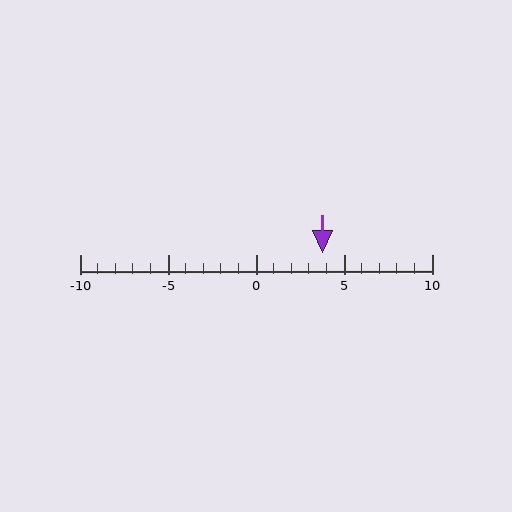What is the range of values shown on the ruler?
The ruler shows values from -10 to 10.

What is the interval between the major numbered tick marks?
The major tick marks are spaced 5 units apart.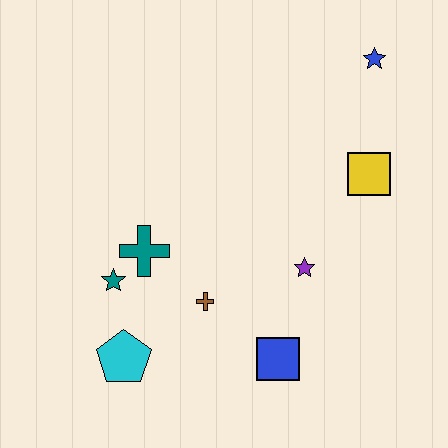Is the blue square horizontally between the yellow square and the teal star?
Yes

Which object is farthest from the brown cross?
The blue star is farthest from the brown cross.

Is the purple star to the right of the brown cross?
Yes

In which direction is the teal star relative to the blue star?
The teal star is to the left of the blue star.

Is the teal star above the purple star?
No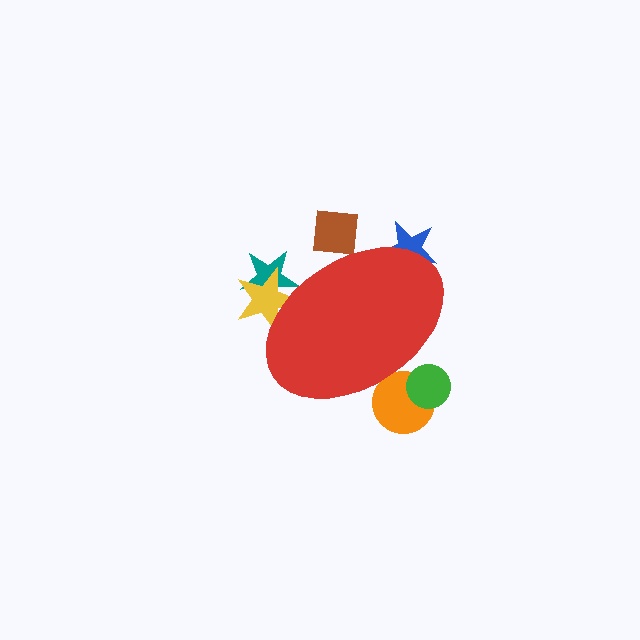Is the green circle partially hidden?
Yes, the green circle is partially hidden behind the red ellipse.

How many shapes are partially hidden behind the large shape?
6 shapes are partially hidden.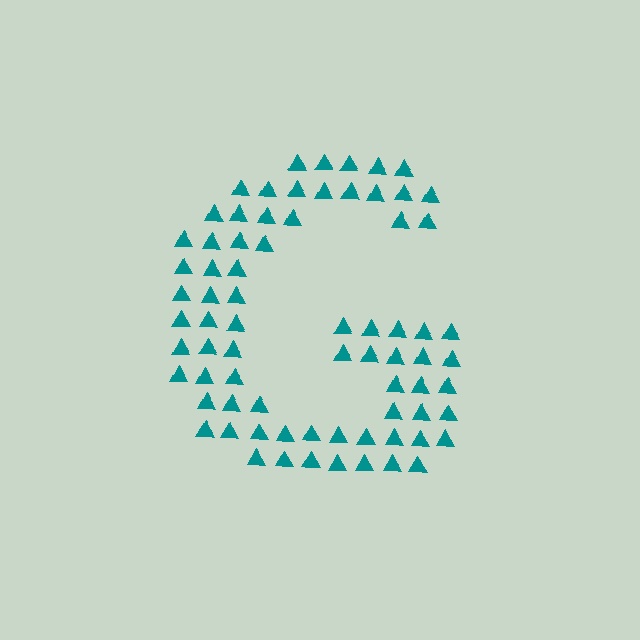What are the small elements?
The small elements are triangles.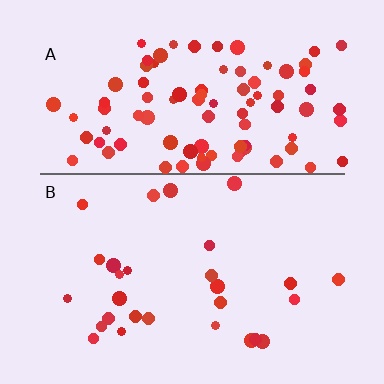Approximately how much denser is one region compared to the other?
Approximately 3.4× — region A over region B.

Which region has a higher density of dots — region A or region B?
A (the top).